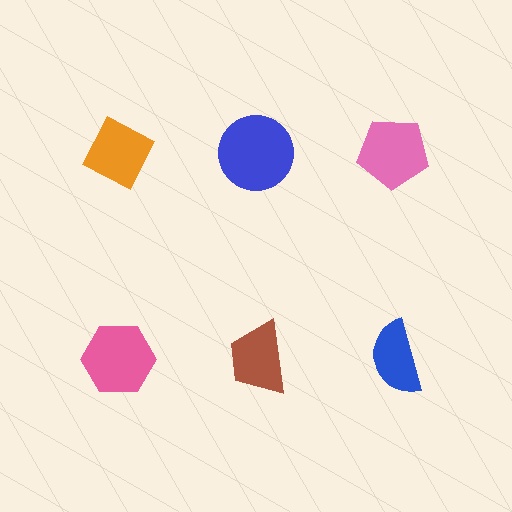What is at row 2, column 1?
A pink hexagon.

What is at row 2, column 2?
A brown trapezoid.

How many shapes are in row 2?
3 shapes.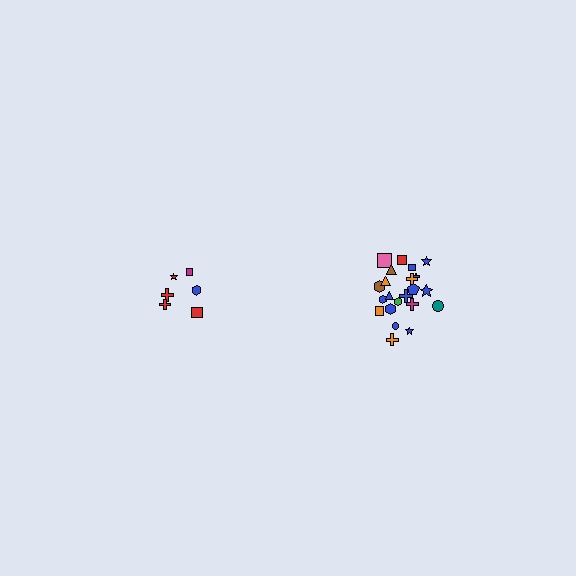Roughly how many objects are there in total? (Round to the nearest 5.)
Roughly 30 objects in total.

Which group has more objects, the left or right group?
The right group.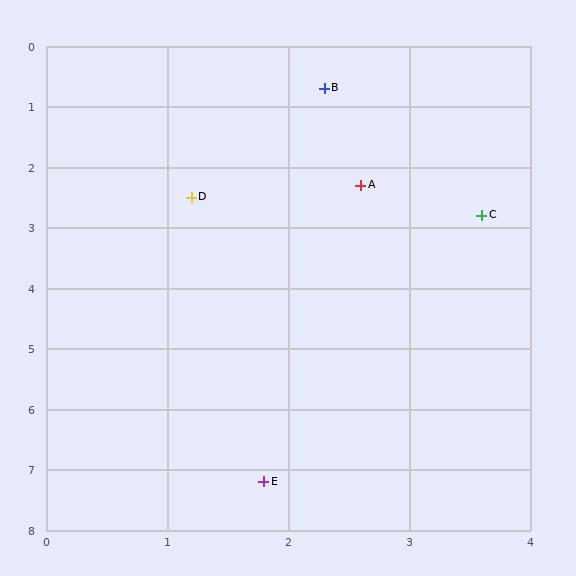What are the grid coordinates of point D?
Point D is at approximately (1.2, 2.5).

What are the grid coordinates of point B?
Point B is at approximately (2.3, 0.7).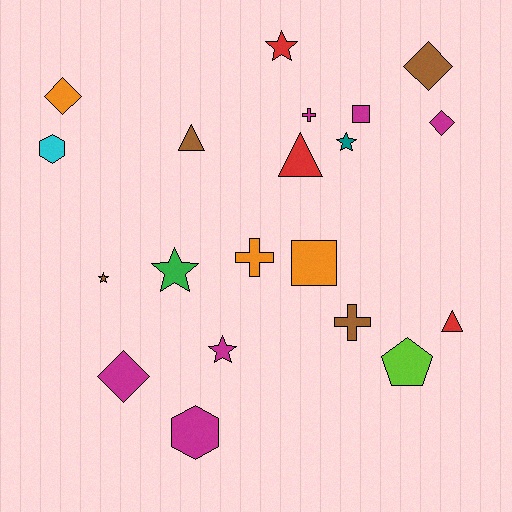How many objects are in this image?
There are 20 objects.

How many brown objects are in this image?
There are 4 brown objects.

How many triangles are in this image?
There are 3 triangles.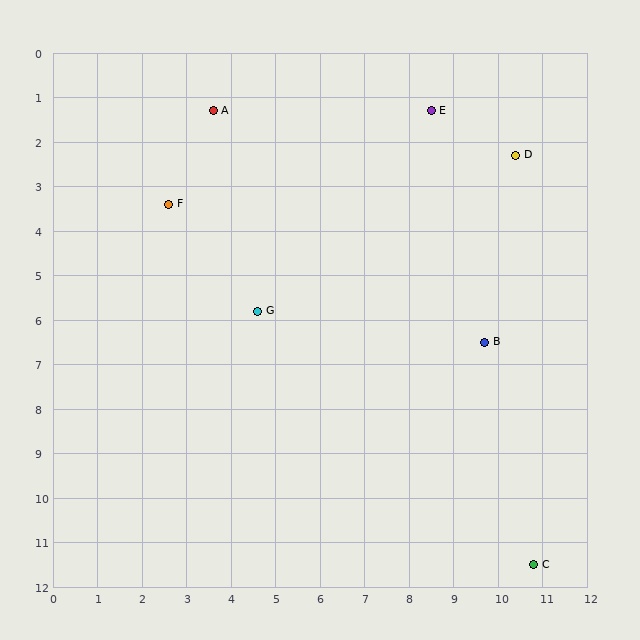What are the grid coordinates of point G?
Point G is at approximately (4.6, 5.8).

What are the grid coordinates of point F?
Point F is at approximately (2.6, 3.4).